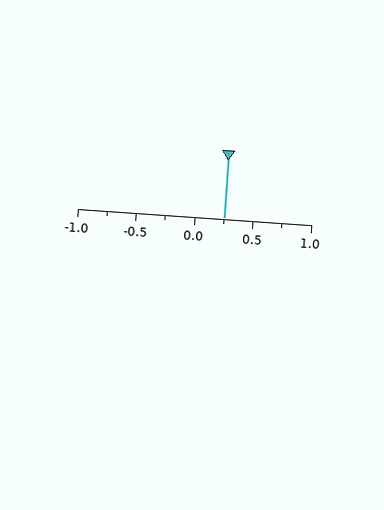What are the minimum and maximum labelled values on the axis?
The axis runs from -1.0 to 1.0.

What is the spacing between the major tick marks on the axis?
The major ticks are spaced 0.5 apart.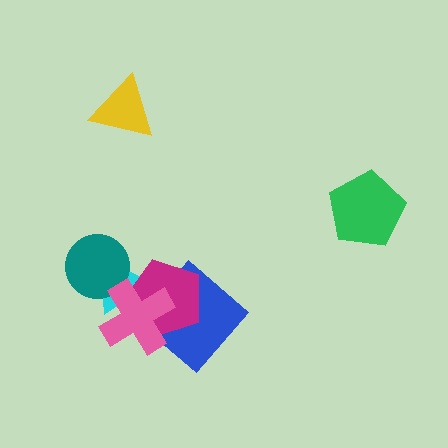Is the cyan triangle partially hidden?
Yes, it is partially covered by another shape.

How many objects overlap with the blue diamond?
2 objects overlap with the blue diamond.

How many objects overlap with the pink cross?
3 objects overlap with the pink cross.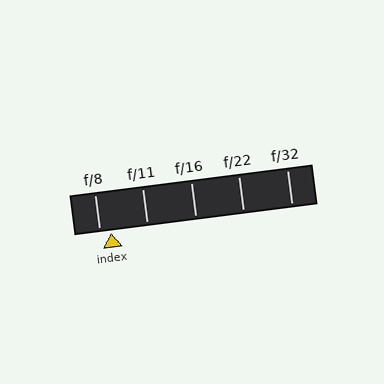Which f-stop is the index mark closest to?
The index mark is closest to f/8.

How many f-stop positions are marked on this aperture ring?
There are 5 f-stop positions marked.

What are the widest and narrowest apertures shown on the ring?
The widest aperture shown is f/8 and the narrowest is f/32.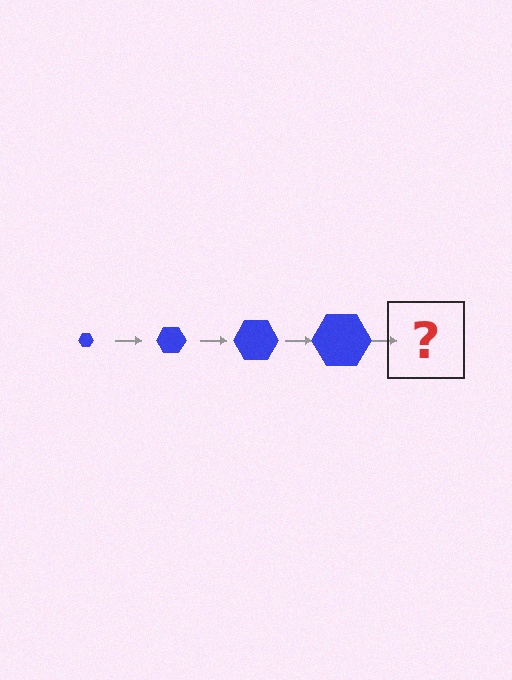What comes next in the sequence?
The next element should be a blue hexagon, larger than the previous one.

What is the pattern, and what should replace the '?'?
The pattern is that the hexagon gets progressively larger each step. The '?' should be a blue hexagon, larger than the previous one.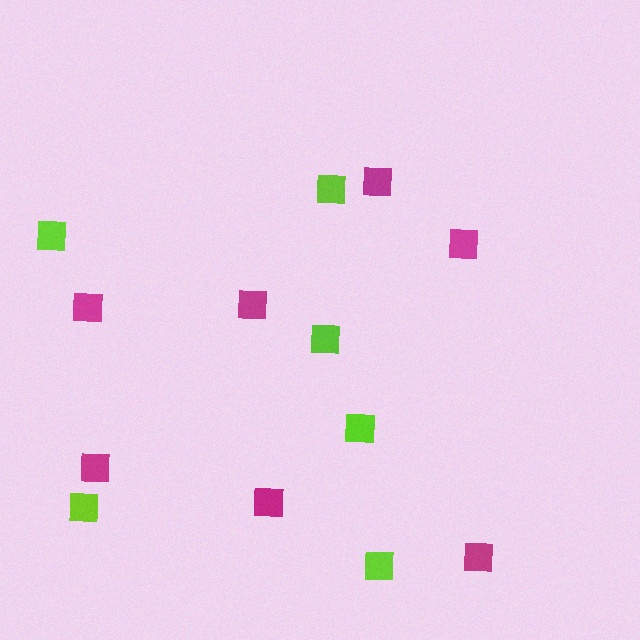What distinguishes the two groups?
There are 2 groups: one group of lime squares (6) and one group of magenta squares (7).